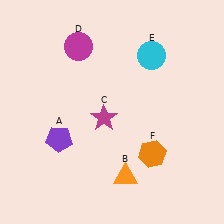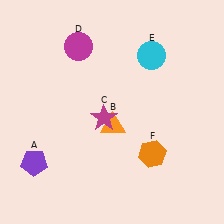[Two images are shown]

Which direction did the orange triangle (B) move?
The orange triangle (B) moved up.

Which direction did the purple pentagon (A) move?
The purple pentagon (A) moved left.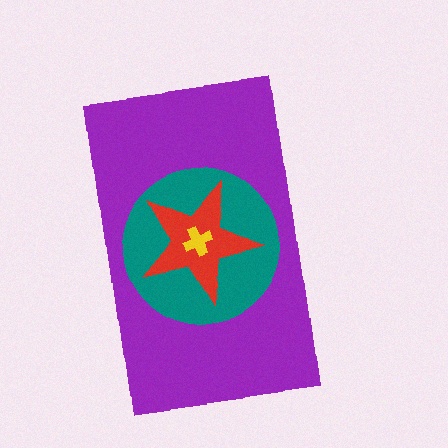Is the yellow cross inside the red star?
Yes.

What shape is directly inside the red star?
The yellow cross.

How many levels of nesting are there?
4.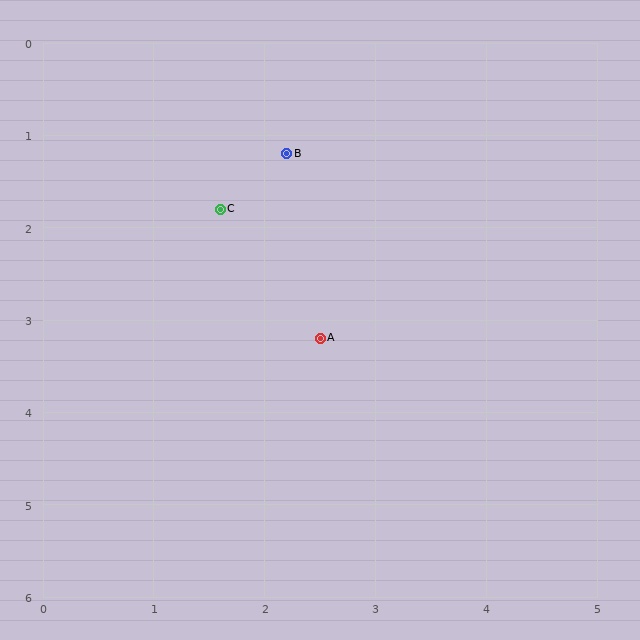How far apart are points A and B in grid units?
Points A and B are about 2.0 grid units apart.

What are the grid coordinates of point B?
Point B is at approximately (2.2, 1.2).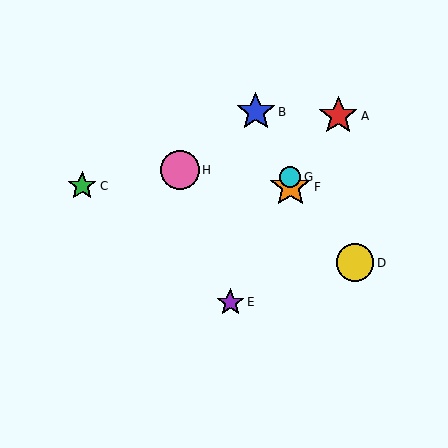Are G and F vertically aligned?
Yes, both are at x≈290.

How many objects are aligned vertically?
2 objects (F, G) are aligned vertically.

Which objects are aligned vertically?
Objects F, G are aligned vertically.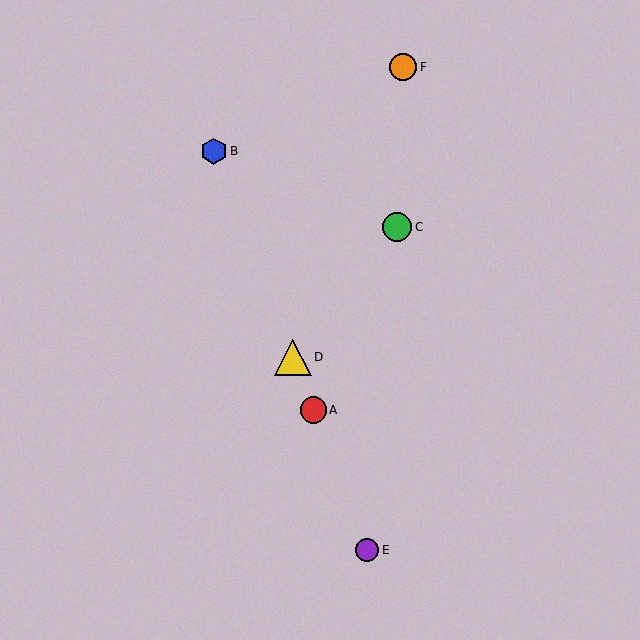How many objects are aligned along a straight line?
4 objects (A, B, D, E) are aligned along a straight line.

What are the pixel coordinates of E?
Object E is at (367, 550).